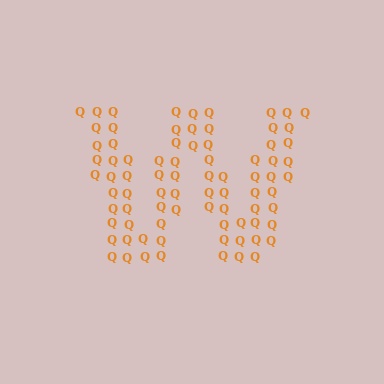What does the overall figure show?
The overall figure shows the letter W.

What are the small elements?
The small elements are letter Q's.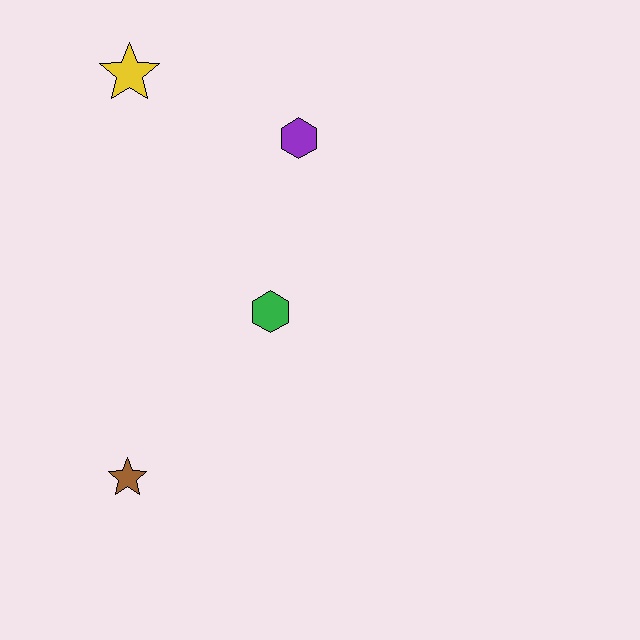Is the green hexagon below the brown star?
No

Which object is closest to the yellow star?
The purple hexagon is closest to the yellow star.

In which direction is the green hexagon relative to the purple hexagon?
The green hexagon is below the purple hexagon.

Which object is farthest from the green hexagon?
The yellow star is farthest from the green hexagon.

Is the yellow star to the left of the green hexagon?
Yes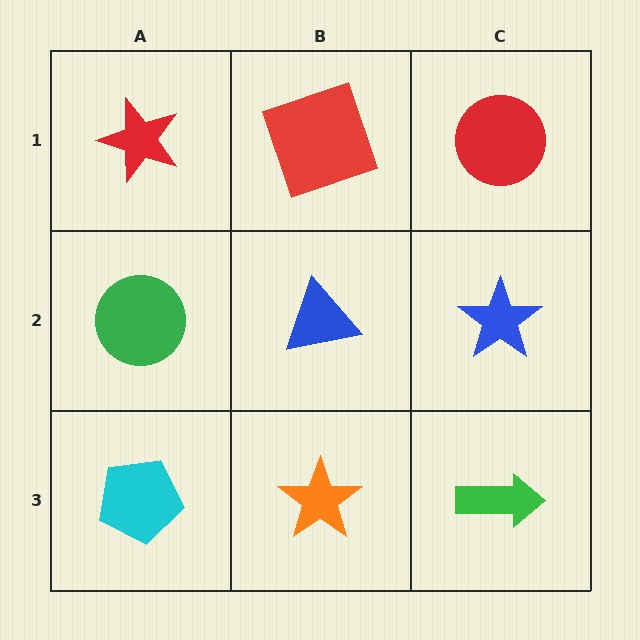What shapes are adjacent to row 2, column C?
A red circle (row 1, column C), a green arrow (row 3, column C), a blue triangle (row 2, column B).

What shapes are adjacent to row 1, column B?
A blue triangle (row 2, column B), a red star (row 1, column A), a red circle (row 1, column C).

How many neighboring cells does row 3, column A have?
2.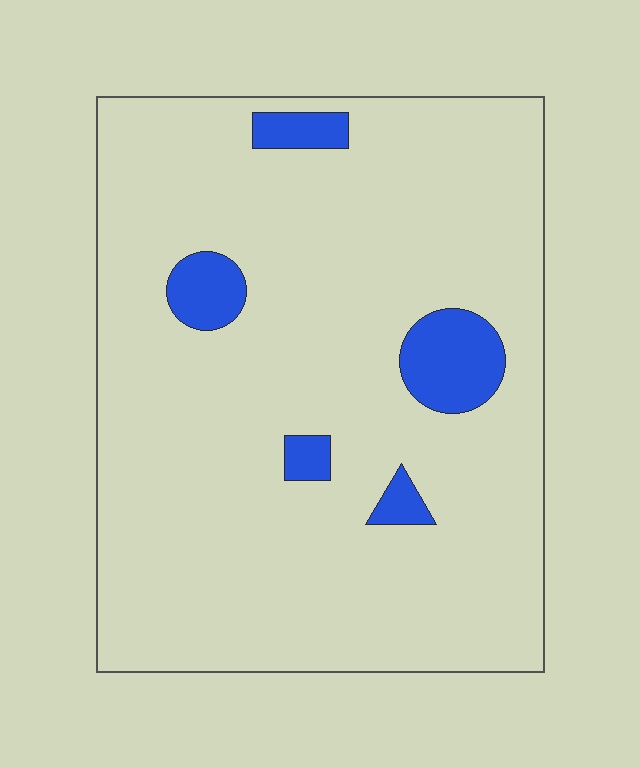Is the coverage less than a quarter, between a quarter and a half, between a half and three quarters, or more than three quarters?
Less than a quarter.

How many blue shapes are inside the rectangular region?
5.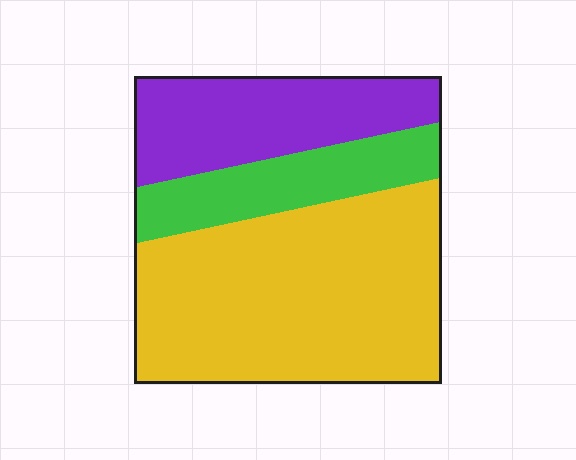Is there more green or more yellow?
Yellow.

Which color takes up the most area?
Yellow, at roughly 55%.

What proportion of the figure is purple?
Purple takes up about one quarter (1/4) of the figure.